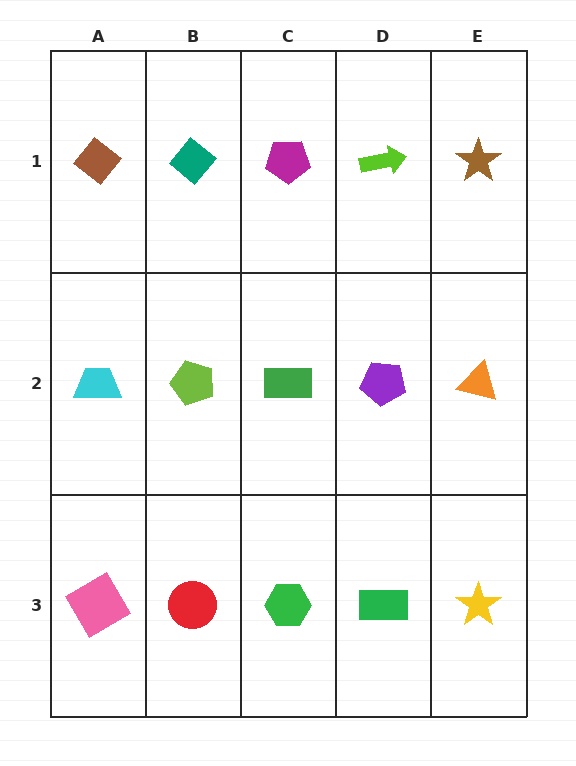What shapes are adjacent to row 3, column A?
A cyan trapezoid (row 2, column A), a red circle (row 3, column B).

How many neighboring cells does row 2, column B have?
4.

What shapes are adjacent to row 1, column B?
A lime pentagon (row 2, column B), a brown diamond (row 1, column A), a magenta pentagon (row 1, column C).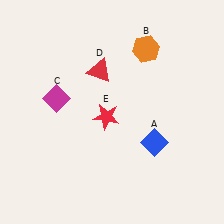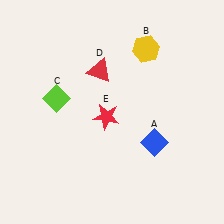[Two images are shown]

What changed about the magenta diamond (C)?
In Image 1, C is magenta. In Image 2, it changed to lime.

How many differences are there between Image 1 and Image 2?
There are 2 differences between the two images.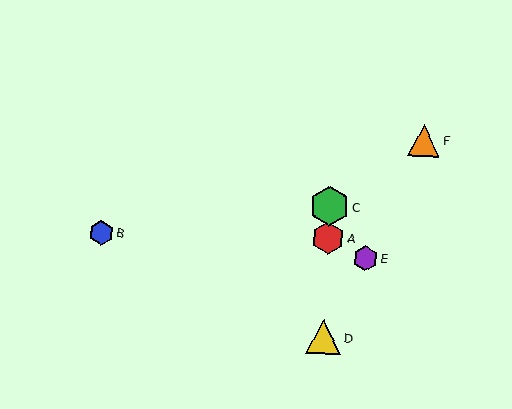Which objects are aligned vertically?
Objects A, C, D are aligned vertically.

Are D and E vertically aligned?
No, D is at x≈324 and E is at x≈365.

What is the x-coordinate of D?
Object D is at x≈324.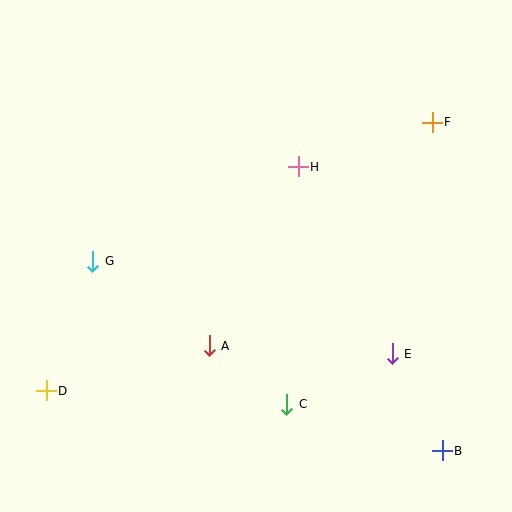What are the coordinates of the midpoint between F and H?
The midpoint between F and H is at (365, 145).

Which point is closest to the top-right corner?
Point F is closest to the top-right corner.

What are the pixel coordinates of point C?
Point C is at (287, 404).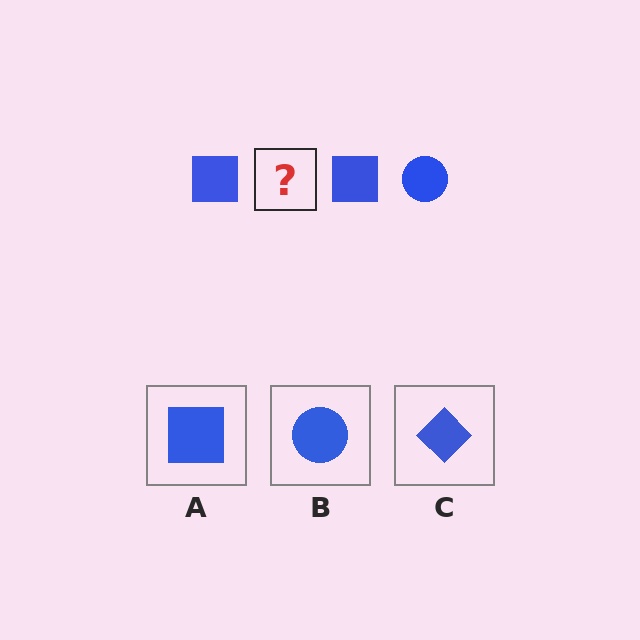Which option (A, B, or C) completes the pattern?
B.